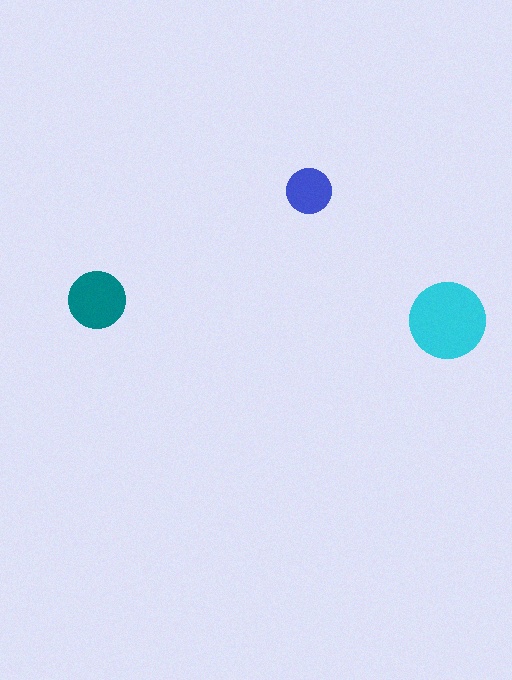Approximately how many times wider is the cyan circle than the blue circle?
About 1.5 times wider.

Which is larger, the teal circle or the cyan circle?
The cyan one.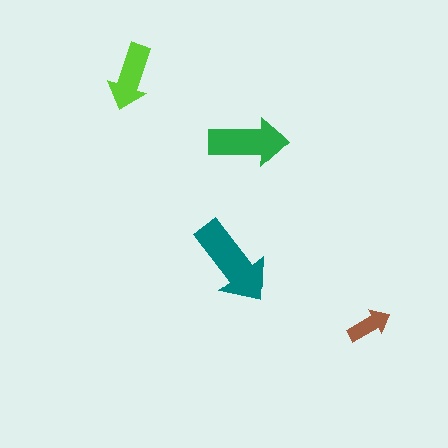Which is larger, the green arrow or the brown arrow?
The green one.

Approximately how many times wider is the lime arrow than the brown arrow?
About 1.5 times wider.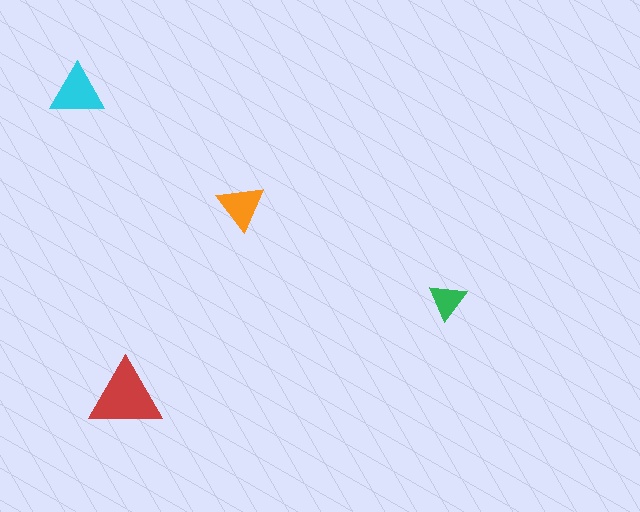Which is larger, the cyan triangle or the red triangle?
The red one.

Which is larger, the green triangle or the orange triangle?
The orange one.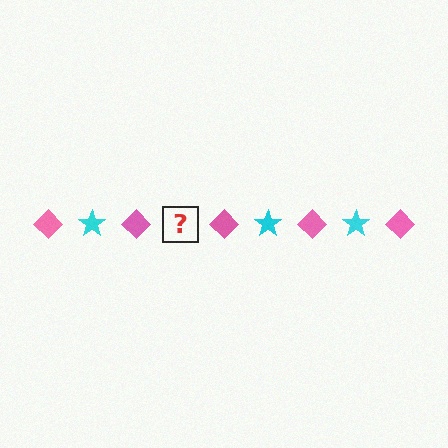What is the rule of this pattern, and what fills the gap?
The rule is that the pattern alternates between pink diamond and cyan star. The gap should be filled with a cyan star.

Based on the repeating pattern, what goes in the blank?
The blank should be a cyan star.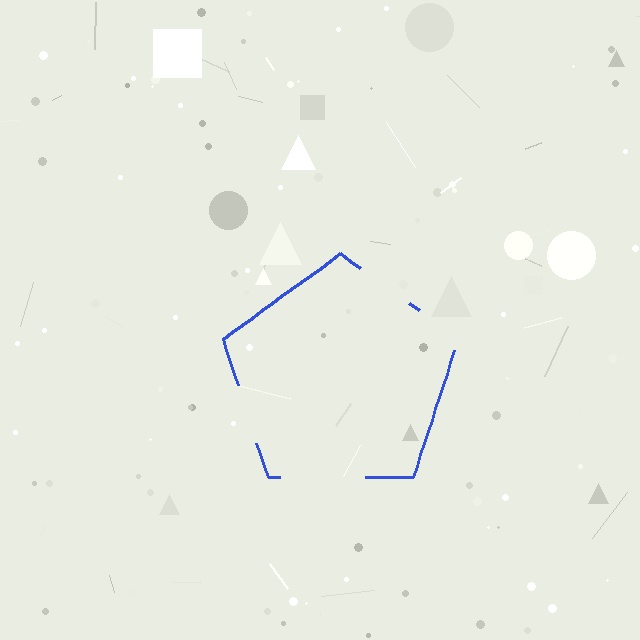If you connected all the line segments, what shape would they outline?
They would outline a pentagon.